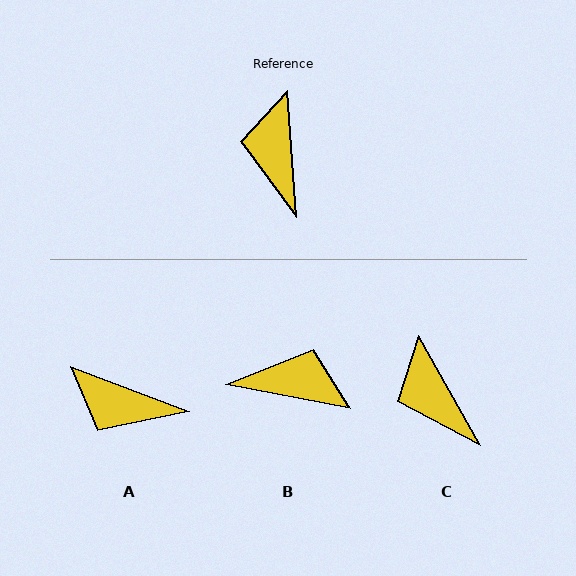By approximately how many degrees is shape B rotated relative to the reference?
Approximately 105 degrees clockwise.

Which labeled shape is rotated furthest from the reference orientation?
B, about 105 degrees away.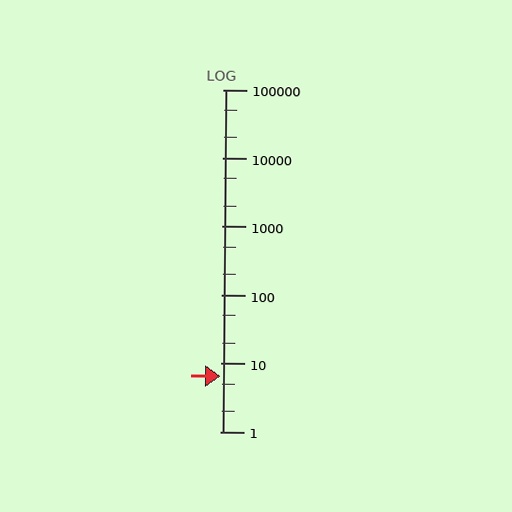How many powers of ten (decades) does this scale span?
The scale spans 5 decades, from 1 to 100000.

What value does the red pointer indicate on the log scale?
The pointer indicates approximately 6.5.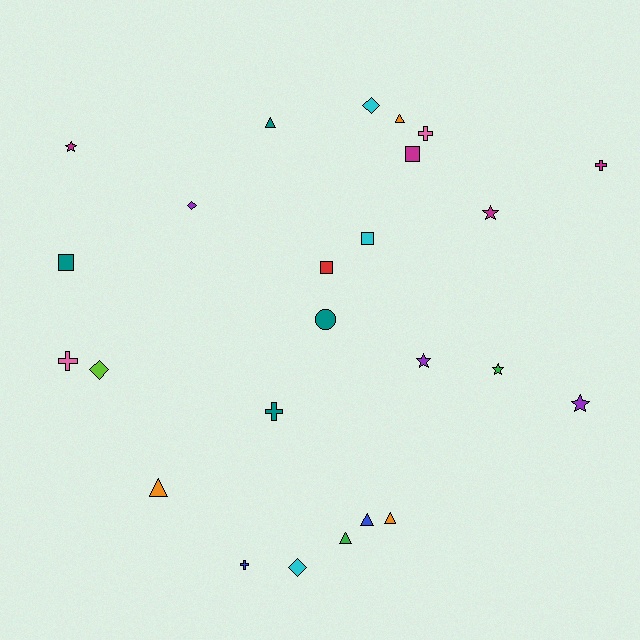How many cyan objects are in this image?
There are 3 cyan objects.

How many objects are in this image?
There are 25 objects.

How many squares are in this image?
There are 4 squares.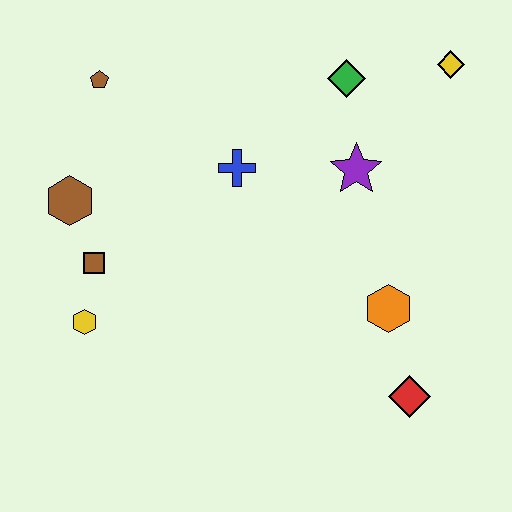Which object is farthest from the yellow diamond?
The yellow hexagon is farthest from the yellow diamond.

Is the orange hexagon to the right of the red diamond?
No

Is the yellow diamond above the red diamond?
Yes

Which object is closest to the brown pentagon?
The brown hexagon is closest to the brown pentagon.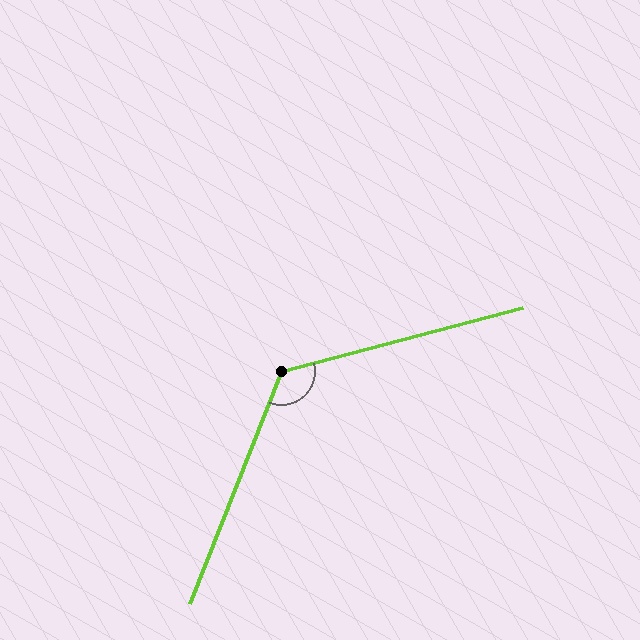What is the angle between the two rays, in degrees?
Approximately 126 degrees.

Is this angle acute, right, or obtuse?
It is obtuse.